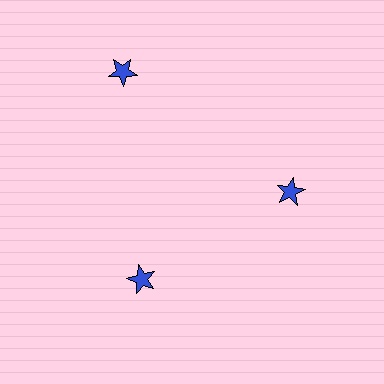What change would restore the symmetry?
The symmetry would be restored by moving it inward, back onto the ring so that all 3 stars sit at equal angles and equal distance from the center.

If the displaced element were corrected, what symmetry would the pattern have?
It would have 3-fold rotational symmetry — the pattern would map onto itself every 120 degrees.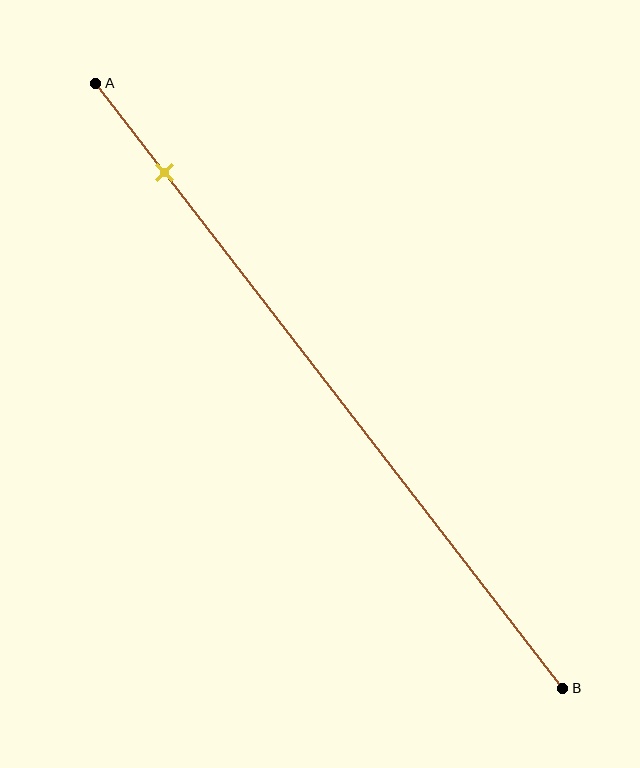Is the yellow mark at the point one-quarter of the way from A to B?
No, the mark is at about 15% from A, not at the 25% one-quarter point.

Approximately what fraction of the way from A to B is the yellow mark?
The yellow mark is approximately 15% of the way from A to B.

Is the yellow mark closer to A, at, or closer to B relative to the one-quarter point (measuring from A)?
The yellow mark is closer to point A than the one-quarter point of segment AB.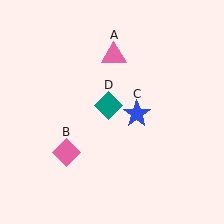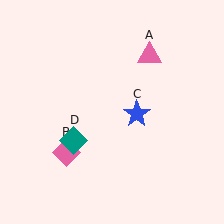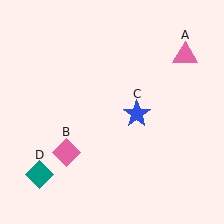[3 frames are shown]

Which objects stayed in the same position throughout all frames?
Pink diamond (object B) and blue star (object C) remained stationary.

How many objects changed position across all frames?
2 objects changed position: pink triangle (object A), teal diamond (object D).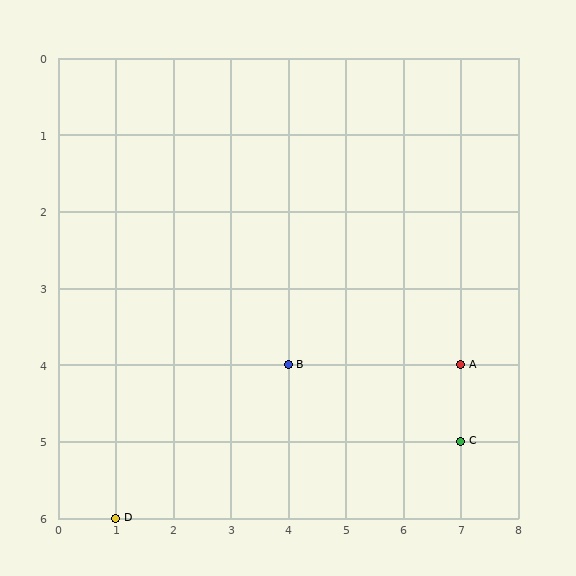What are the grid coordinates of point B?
Point B is at grid coordinates (4, 4).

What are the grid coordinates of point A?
Point A is at grid coordinates (7, 4).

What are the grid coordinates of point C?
Point C is at grid coordinates (7, 5).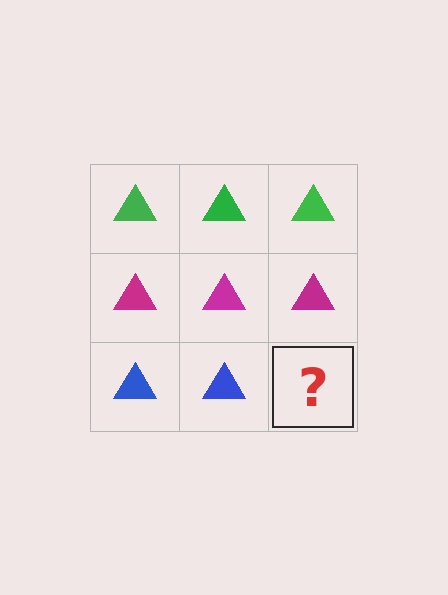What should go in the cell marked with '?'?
The missing cell should contain a blue triangle.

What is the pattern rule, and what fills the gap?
The rule is that each row has a consistent color. The gap should be filled with a blue triangle.